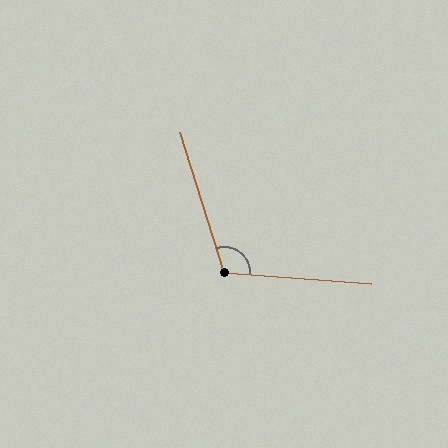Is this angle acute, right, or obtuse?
It is obtuse.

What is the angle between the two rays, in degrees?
Approximately 112 degrees.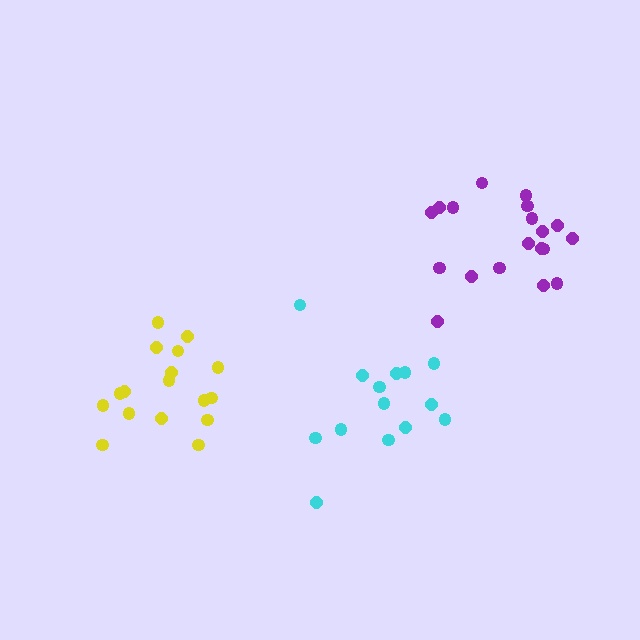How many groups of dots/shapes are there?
There are 3 groups.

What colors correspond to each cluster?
The clusters are colored: yellow, purple, cyan.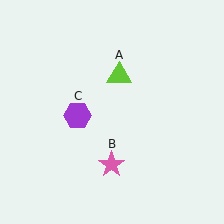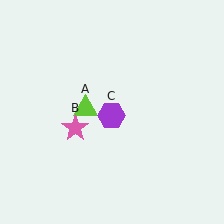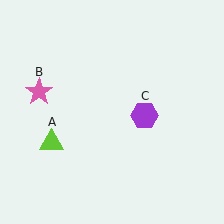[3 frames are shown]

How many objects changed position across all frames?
3 objects changed position: lime triangle (object A), pink star (object B), purple hexagon (object C).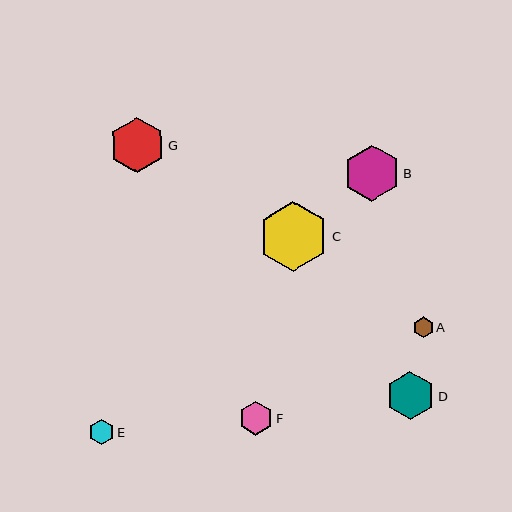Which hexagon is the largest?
Hexagon C is the largest with a size of approximately 70 pixels.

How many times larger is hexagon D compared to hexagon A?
Hexagon D is approximately 2.4 times the size of hexagon A.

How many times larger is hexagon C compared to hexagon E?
Hexagon C is approximately 2.7 times the size of hexagon E.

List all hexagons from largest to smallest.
From largest to smallest: C, B, G, D, F, E, A.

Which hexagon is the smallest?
Hexagon A is the smallest with a size of approximately 20 pixels.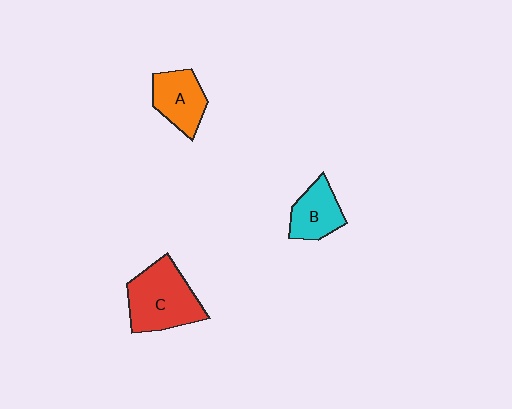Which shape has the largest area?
Shape C (red).